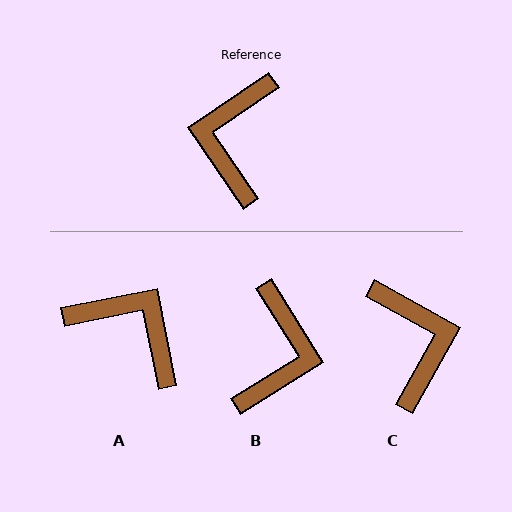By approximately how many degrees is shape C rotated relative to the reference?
Approximately 154 degrees clockwise.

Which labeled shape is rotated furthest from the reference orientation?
B, about 178 degrees away.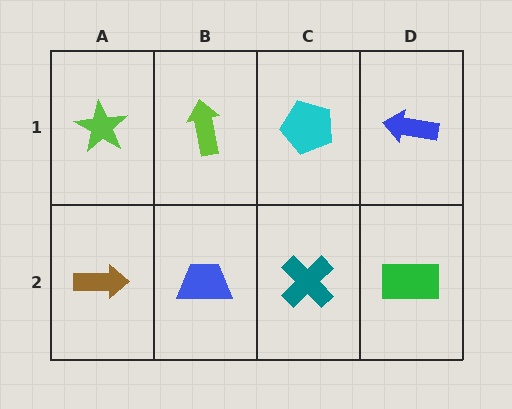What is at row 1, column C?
A cyan pentagon.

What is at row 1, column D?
A blue arrow.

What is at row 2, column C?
A teal cross.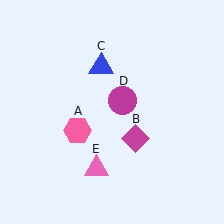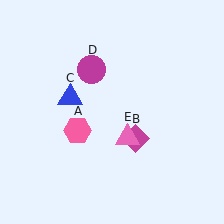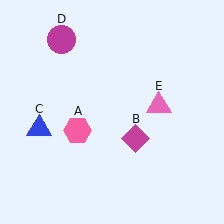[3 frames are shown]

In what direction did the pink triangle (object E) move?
The pink triangle (object E) moved up and to the right.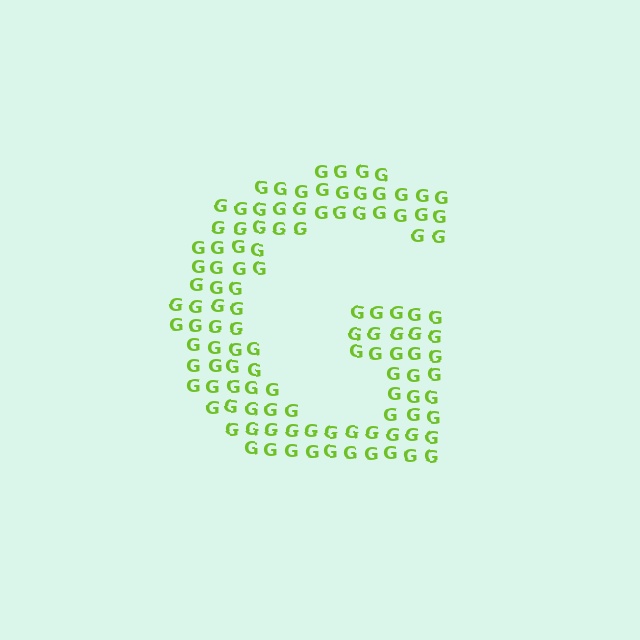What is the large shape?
The large shape is the letter G.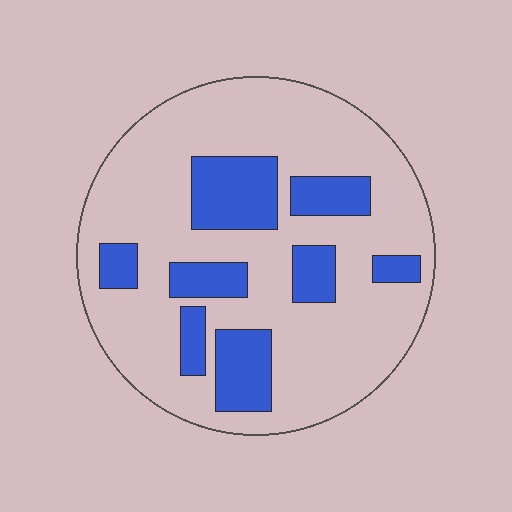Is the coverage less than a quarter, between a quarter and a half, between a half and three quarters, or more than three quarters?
Less than a quarter.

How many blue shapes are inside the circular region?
8.